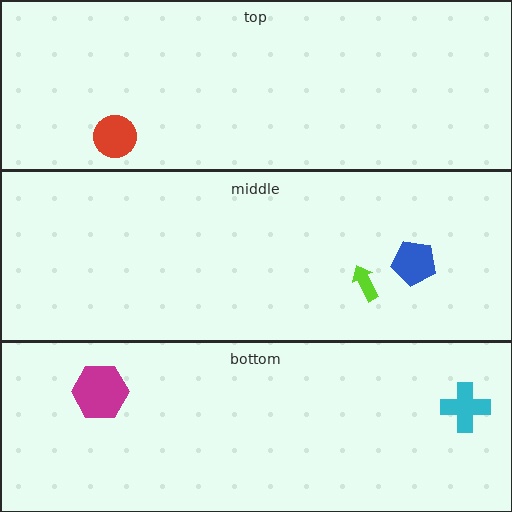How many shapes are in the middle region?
2.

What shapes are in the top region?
The red circle.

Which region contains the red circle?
The top region.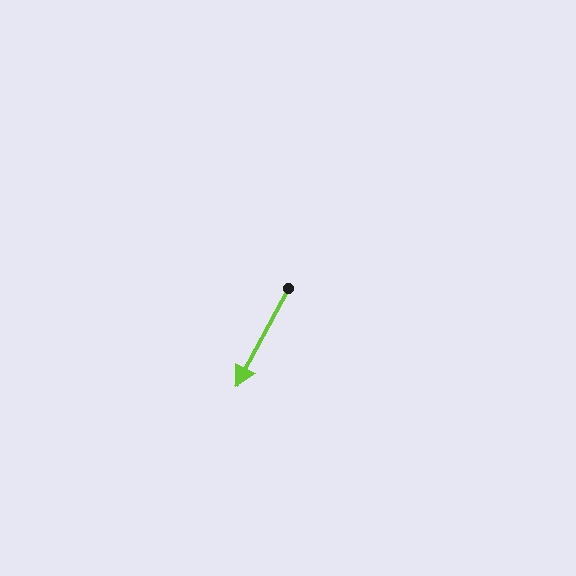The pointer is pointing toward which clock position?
Roughly 7 o'clock.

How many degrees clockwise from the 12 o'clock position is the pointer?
Approximately 208 degrees.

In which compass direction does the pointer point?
Southwest.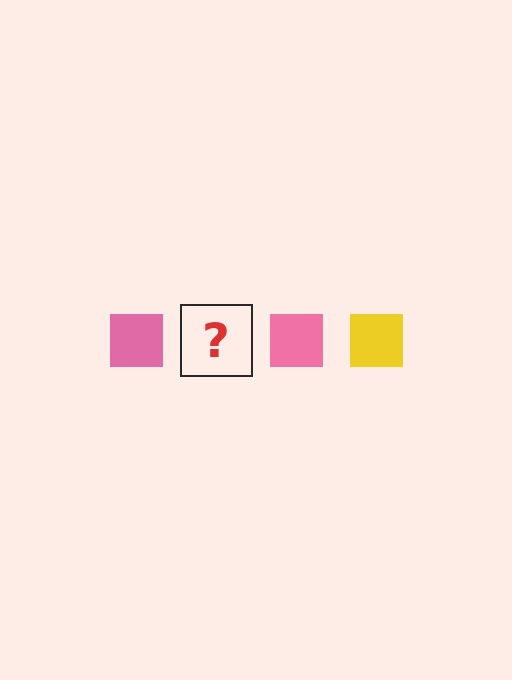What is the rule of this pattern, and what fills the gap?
The rule is that the pattern cycles through pink, yellow squares. The gap should be filled with a yellow square.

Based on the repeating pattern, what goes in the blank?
The blank should be a yellow square.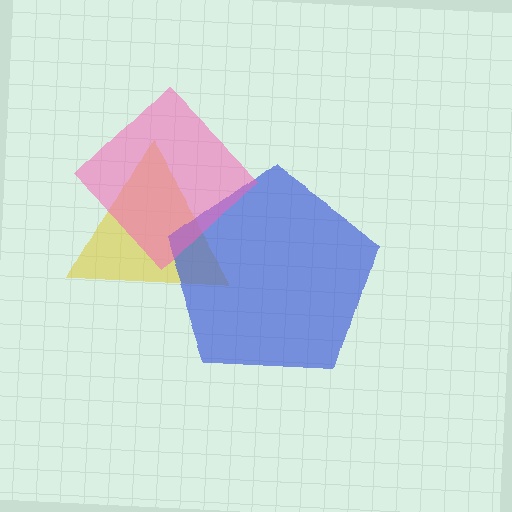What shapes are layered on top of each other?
The layered shapes are: a yellow triangle, a blue pentagon, a pink diamond.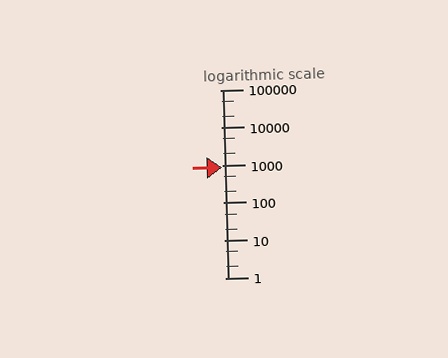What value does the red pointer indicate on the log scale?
The pointer indicates approximately 870.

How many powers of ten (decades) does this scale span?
The scale spans 5 decades, from 1 to 100000.